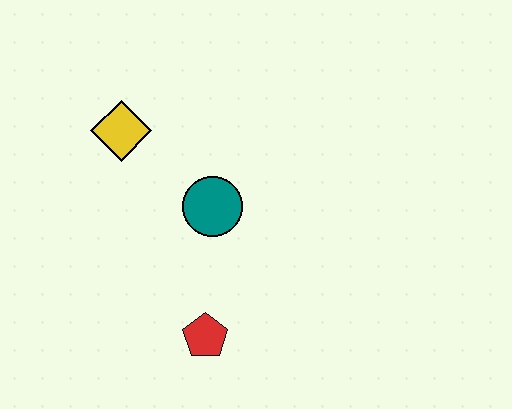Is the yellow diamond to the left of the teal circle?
Yes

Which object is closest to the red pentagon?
The teal circle is closest to the red pentagon.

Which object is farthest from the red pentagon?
The yellow diamond is farthest from the red pentagon.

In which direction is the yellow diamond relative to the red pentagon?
The yellow diamond is above the red pentagon.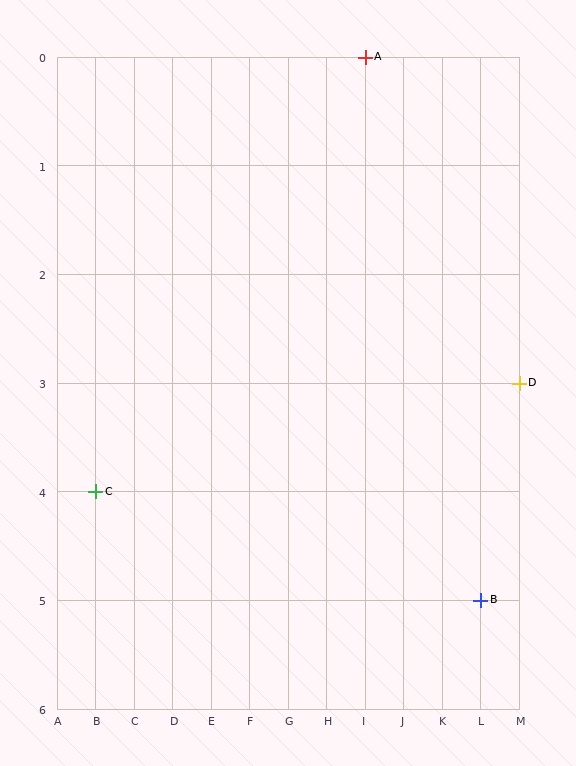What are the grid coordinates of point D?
Point D is at grid coordinates (M, 3).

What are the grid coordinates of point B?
Point B is at grid coordinates (L, 5).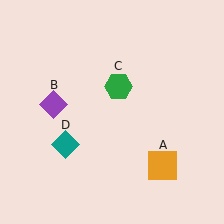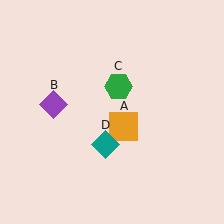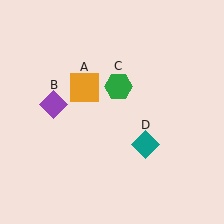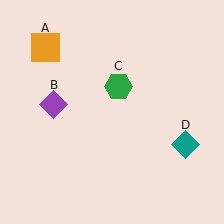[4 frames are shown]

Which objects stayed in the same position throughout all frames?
Purple diamond (object B) and green hexagon (object C) remained stationary.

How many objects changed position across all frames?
2 objects changed position: orange square (object A), teal diamond (object D).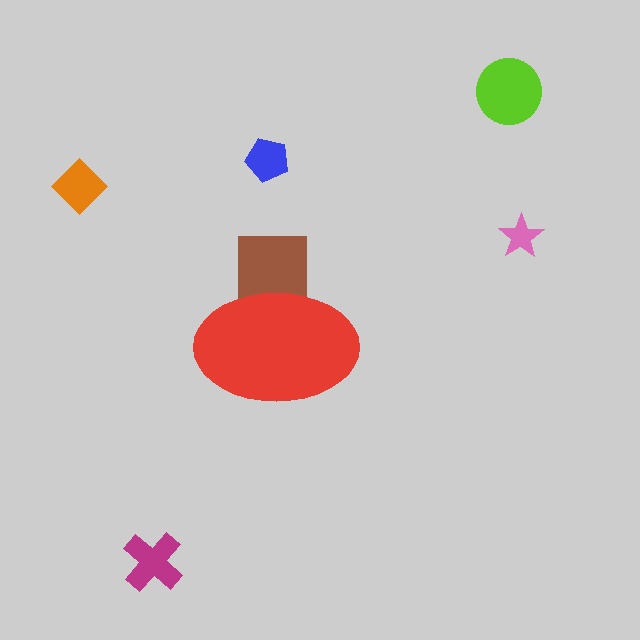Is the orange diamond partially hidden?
No, the orange diamond is fully visible.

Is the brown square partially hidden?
Yes, the brown square is partially hidden behind the red ellipse.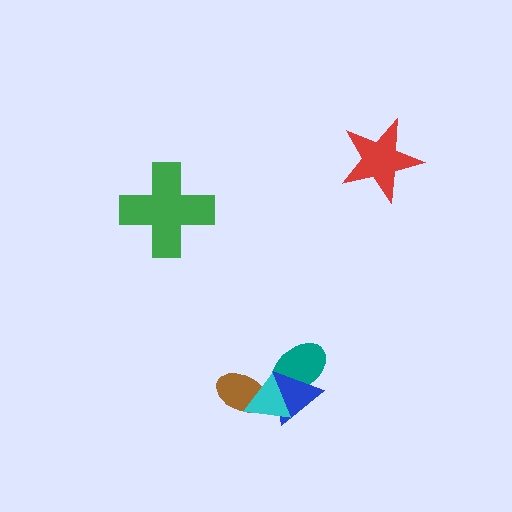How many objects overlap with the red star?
0 objects overlap with the red star.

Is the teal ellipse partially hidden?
Yes, it is partially covered by another shape.